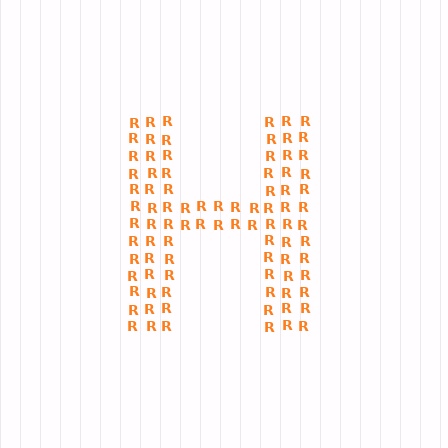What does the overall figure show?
The overall figure shows the letter H.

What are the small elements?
The small elements are letter R's.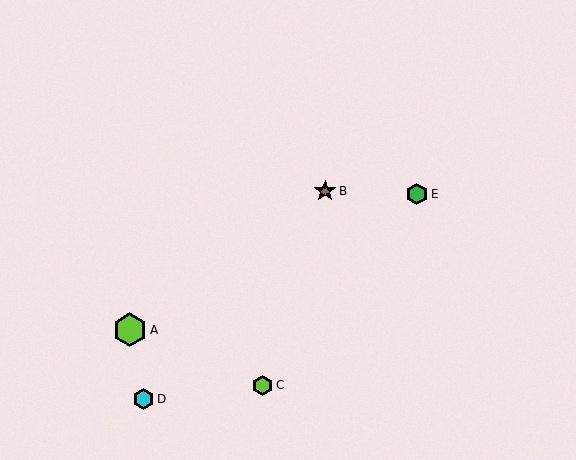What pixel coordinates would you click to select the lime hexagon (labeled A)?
Click at (130, 330) to select the lime hexagon A.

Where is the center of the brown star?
The center of the brown star is at (325, 191).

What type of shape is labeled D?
Shape D is a cyan hexagon.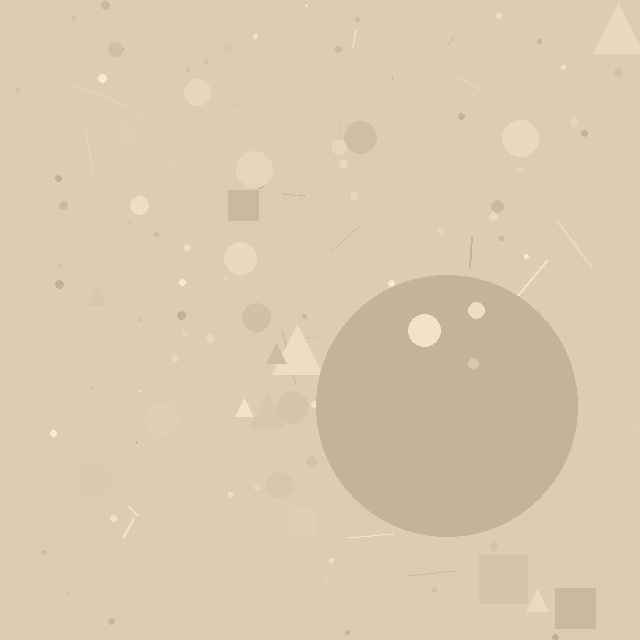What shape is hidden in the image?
A circle is hidden in the image.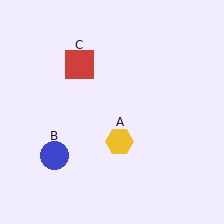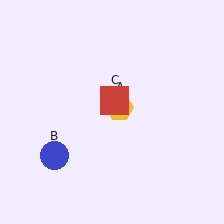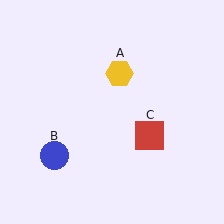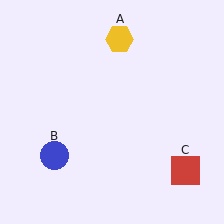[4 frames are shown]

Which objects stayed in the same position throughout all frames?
Blue circle (object B) remained stationary.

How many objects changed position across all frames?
2 objects changed position: yellow hexagon (object A), red square (object C).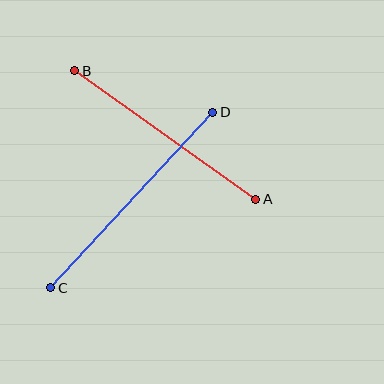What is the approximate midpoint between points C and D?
The midpoint is at approximately (132, 200) pixels.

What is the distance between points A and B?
The distance is approximately 222 pixels.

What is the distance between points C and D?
The distance is approximately 239 pixels.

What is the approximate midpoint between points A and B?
The midpoint is at approximately (165, 135) pixels.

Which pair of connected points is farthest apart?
Points C and D are farthest apart.